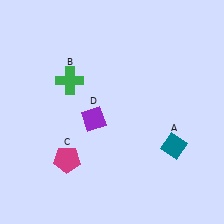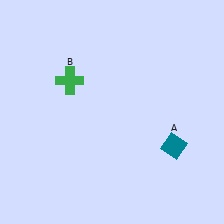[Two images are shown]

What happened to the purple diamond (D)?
The purple diamond (D) was removed in Image 2. It was in the bottom-left area of Image 1.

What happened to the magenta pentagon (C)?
The magenta pentagon (C) was removed in Image 2. It was in the bottom-left area of Image 1.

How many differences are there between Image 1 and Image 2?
There are 2 differences between the two images.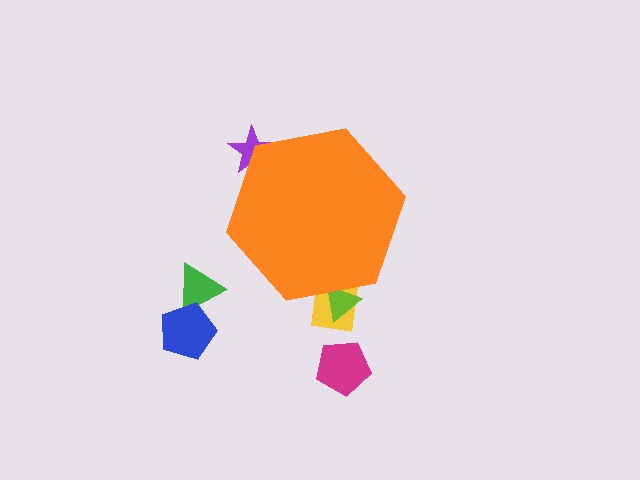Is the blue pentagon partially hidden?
No, the blue pentagon is fully visible.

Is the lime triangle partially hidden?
Yes, the lime triangle is partially hidden behind the orange hexagon.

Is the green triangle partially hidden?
No, the green triangle is fully visible.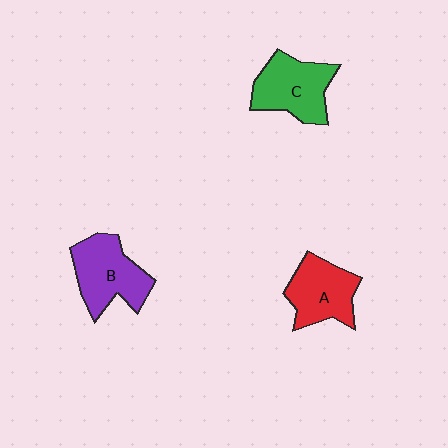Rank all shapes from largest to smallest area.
From largest to smallest: B (purple), C (green), A (red).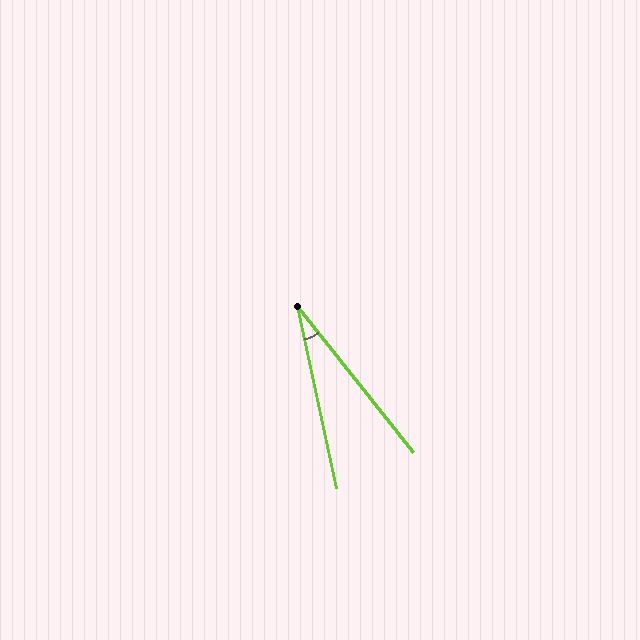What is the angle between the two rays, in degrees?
Approximately 26 degrees.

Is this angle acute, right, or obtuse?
It is acute.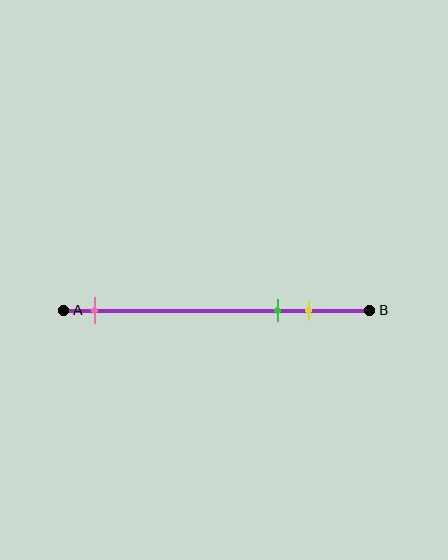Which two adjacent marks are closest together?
The green and yellow marks are the closest adjacent pair.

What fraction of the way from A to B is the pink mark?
The pink mark is approximately 10% (0.1) of the way from A to B.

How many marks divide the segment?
There are 3 marks dividing the segment.